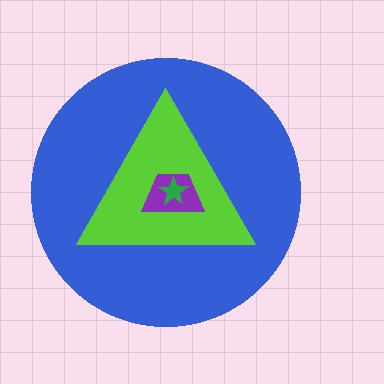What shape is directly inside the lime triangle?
The purple trapezoid.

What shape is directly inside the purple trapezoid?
The green star.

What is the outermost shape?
The blue circle.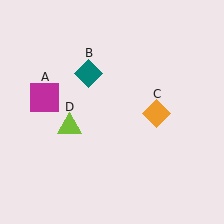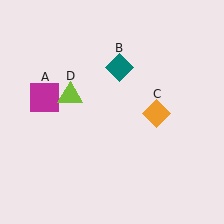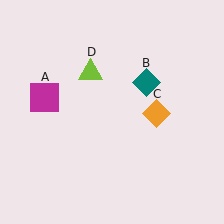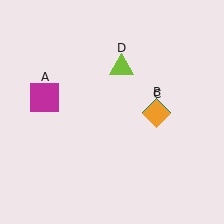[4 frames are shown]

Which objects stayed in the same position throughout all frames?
Magenta square (object A) and orange diamond (object C) remained stationary.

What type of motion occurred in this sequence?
The teal diamond (object B), lime triangle (object D) rotated clockwise around the center of the scene.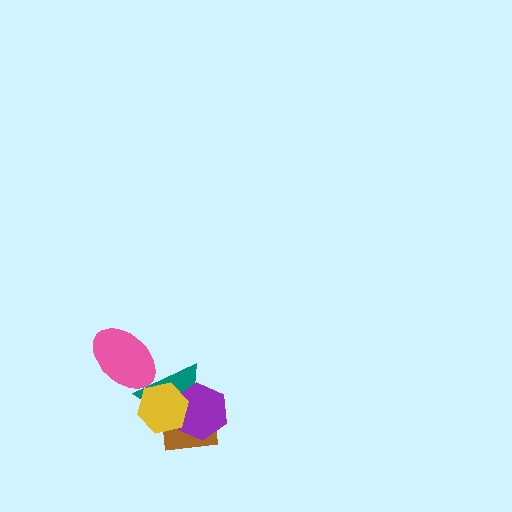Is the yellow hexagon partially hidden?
No, no other shape covers it.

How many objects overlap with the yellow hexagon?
3 objects overlap with the yellow hexagon.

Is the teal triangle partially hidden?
Yes, it is partially covered by another shape.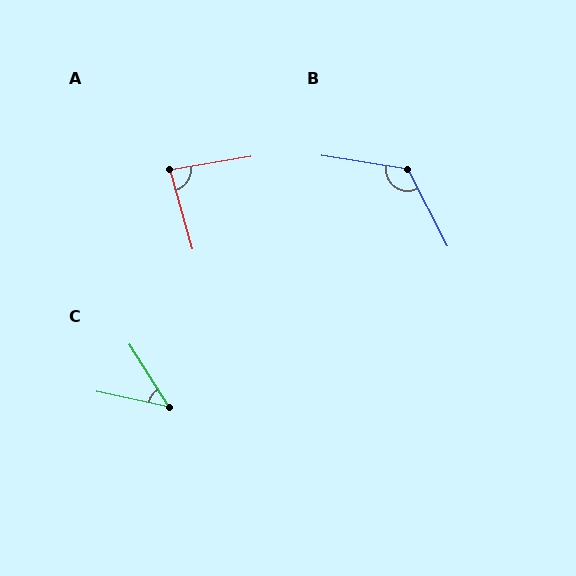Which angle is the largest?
B, at approximately 126 degrees.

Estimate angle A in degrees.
Approximately 84 degrees.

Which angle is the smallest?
C, at approximately 46 degrees.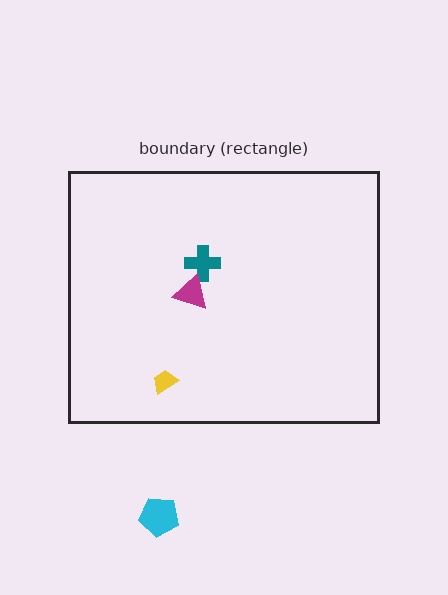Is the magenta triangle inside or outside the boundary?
Inside.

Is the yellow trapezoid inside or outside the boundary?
Inside.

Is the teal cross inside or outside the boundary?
Inside.